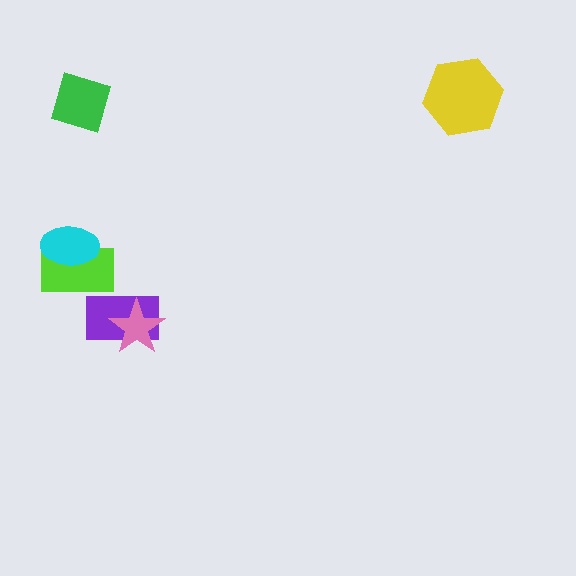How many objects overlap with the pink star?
1 object overlaps with the pink star.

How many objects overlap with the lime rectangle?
1 object overlaps with the lime rectangle.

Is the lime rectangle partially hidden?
Yes, it is partially covered by another shape.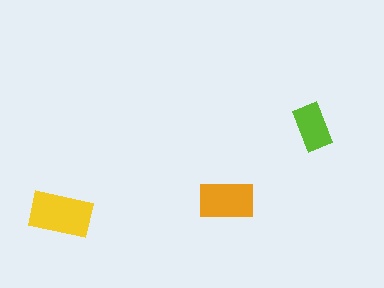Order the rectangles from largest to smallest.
the yellow one, the orange one, the lime one.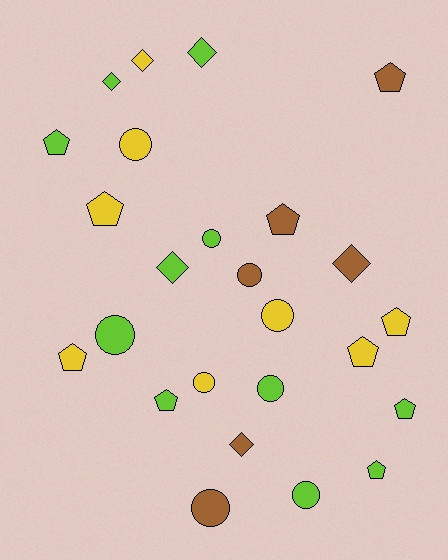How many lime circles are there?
There are 4 lime circles.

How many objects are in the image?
There are 25 objects.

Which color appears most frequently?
Lime, with 11 objects.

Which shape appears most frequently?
Pentagon, with 10 objects.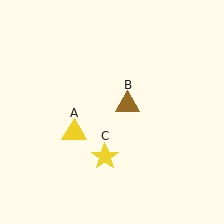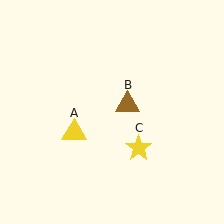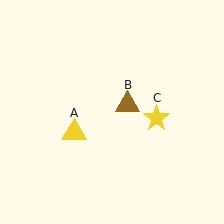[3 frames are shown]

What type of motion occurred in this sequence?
The yellow star (object C) rotated counterclockwise around the center of the scene.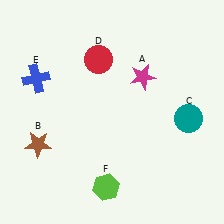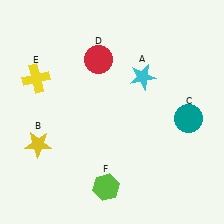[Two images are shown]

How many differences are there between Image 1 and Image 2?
There are 3 differences between the two images.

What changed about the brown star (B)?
In Image 1, B is brown. In Image 2, it changed to yellow.